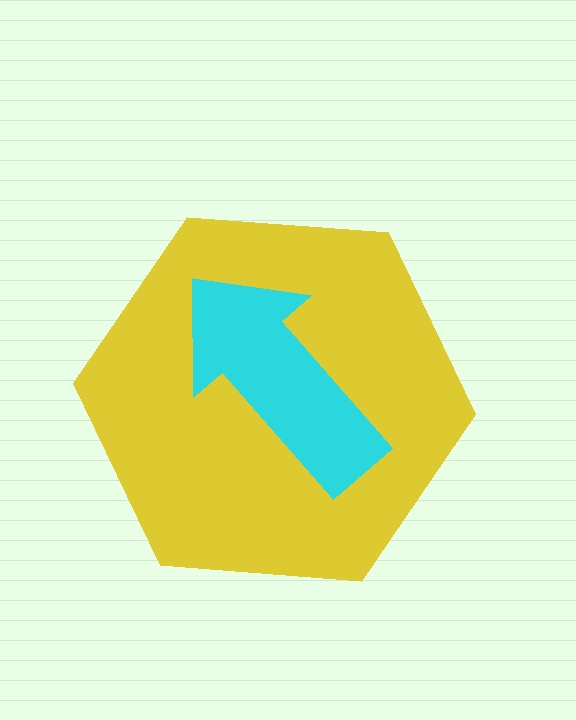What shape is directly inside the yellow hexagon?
The cyan arrow.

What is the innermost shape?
The cyan arrow.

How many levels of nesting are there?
2.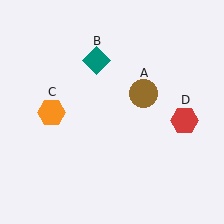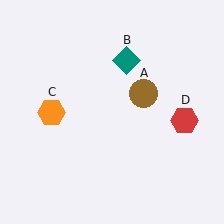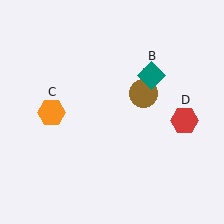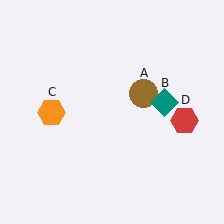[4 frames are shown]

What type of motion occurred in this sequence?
The teal diamond (object B) rotated clockwise around the center of the scene.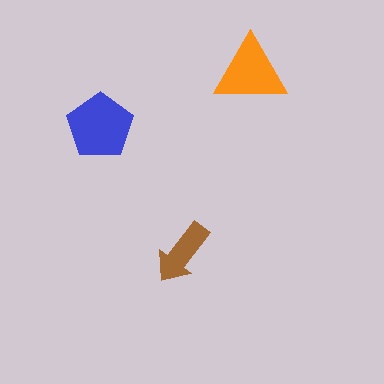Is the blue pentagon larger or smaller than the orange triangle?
Larger.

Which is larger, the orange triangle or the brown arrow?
The orange triangle.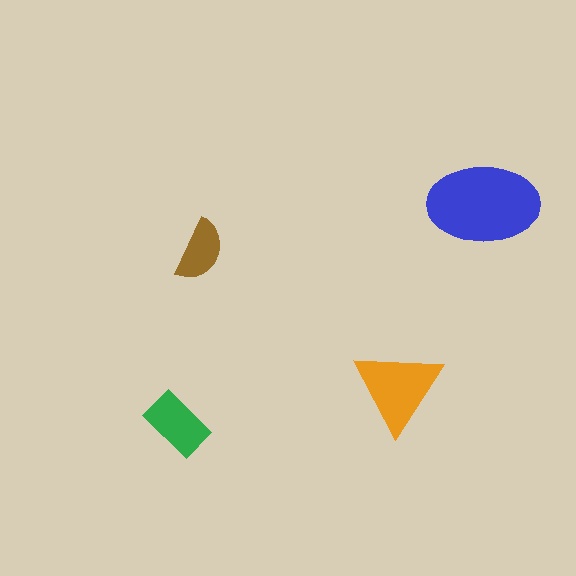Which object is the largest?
The blue ellipse.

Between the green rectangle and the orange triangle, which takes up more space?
The orange triangle.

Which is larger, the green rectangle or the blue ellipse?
The blue ellipse.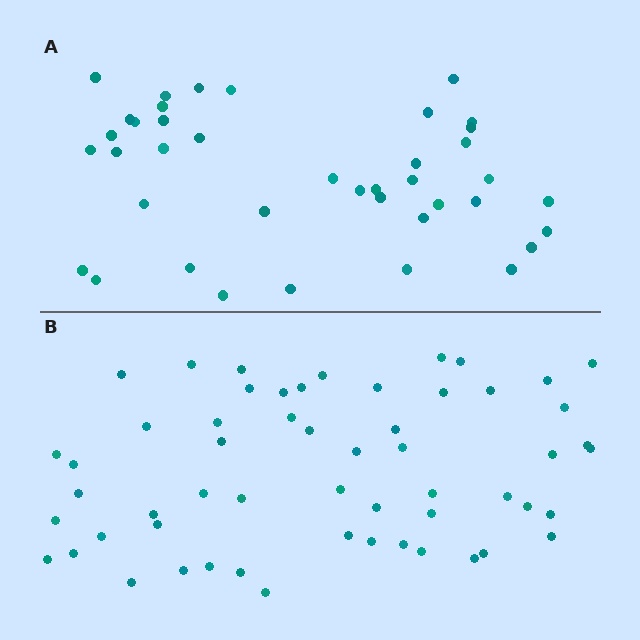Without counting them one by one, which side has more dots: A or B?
Region B (the bottom region) has more dots.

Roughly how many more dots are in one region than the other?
Region B has approximately 15 more dots than region A.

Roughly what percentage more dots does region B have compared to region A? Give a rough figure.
About 40% more.